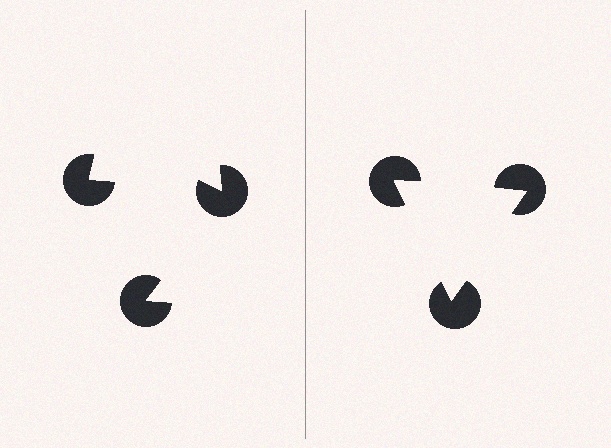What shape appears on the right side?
An illusory triangle.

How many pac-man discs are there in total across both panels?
6 — 3 on each side.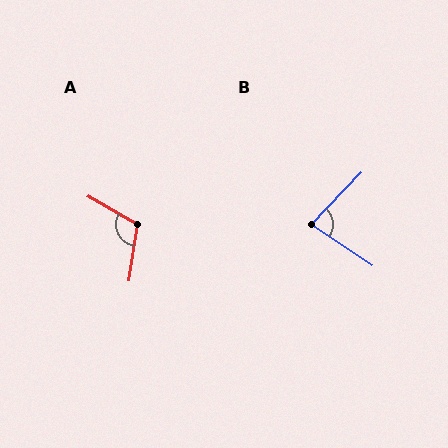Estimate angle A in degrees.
Approximately 112 degrees.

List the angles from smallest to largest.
B (80°), A (112°).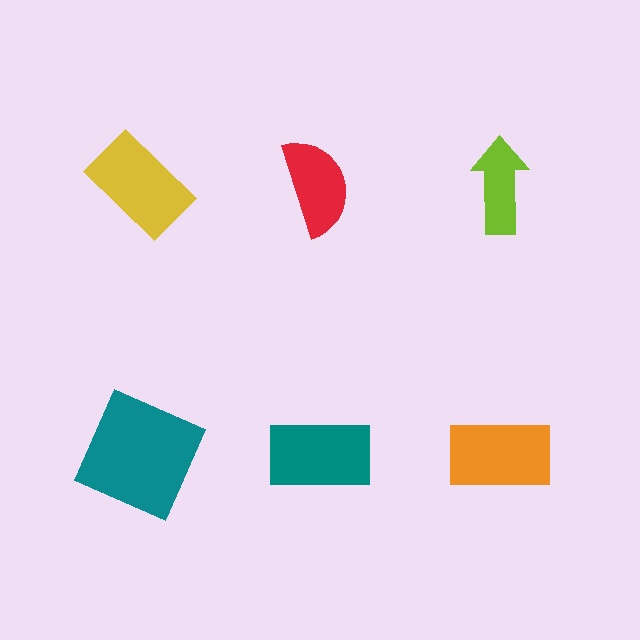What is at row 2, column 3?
An orange rectangle.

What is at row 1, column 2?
A red semicircle.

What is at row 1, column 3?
A lime arrow.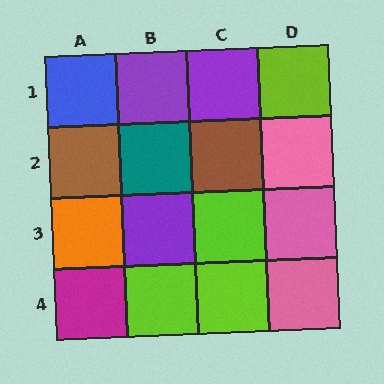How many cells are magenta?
1 cell is magenta.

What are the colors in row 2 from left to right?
Brown, teal, brown, pink.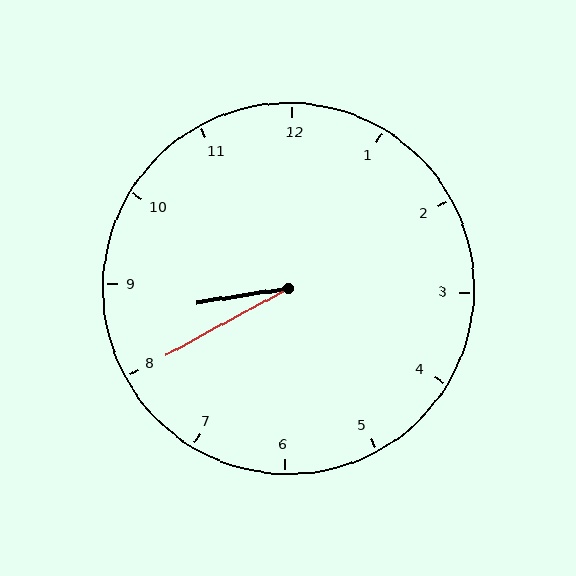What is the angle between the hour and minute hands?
Approximately 20 degrees.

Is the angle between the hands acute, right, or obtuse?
It is acute.